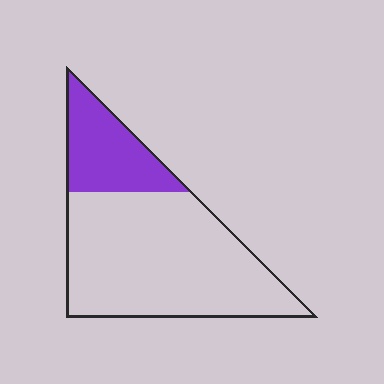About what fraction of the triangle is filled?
About one quarter (1/4).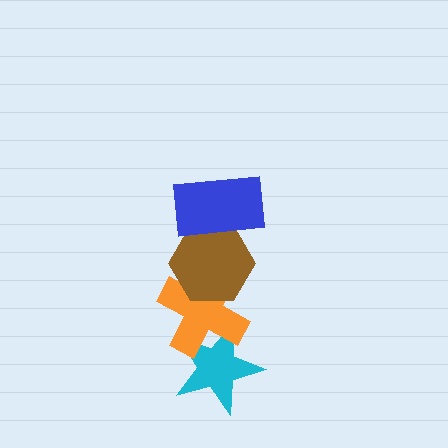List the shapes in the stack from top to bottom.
From top to bottom: the blue rectangle, the brown hexagon, the orange cross, the cyan star.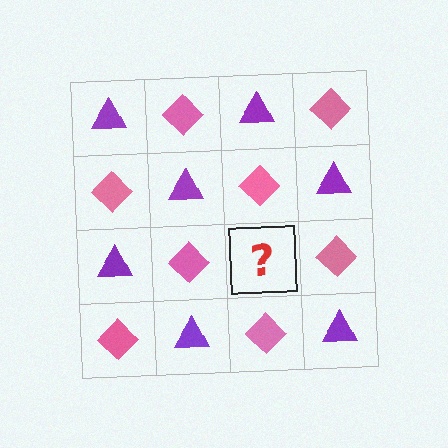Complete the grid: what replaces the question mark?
The question mark should be replaced with a purple triangle.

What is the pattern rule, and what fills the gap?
The rule is that it alternates purple triangle and pink diamond in a checkerboard pattern. The gap should be filled with a purple triangle.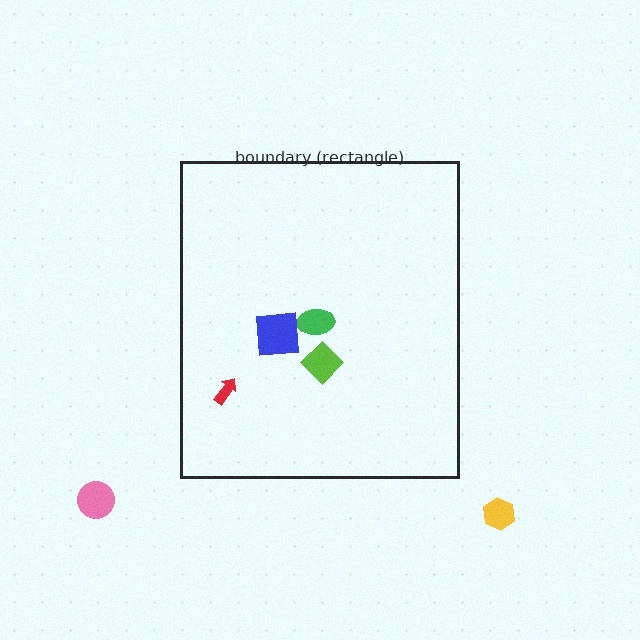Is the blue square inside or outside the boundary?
Inside.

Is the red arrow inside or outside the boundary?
Inside.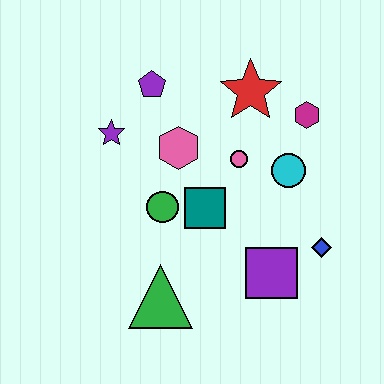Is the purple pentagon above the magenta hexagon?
Yes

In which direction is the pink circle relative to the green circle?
The pink circle is to the right of the green circle.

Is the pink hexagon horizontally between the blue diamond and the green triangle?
Yes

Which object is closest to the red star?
The magenta hexagon is closest to the red star.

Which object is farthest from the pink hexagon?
The blue diamond is farthest from the pink hexagon.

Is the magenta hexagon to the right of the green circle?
Yes